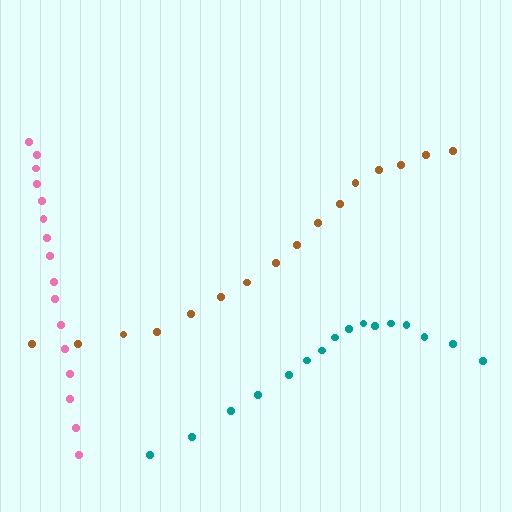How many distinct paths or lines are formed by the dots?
There are 3 distinct paths.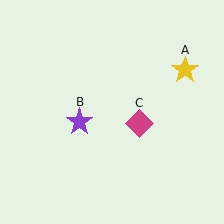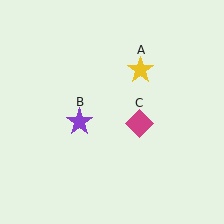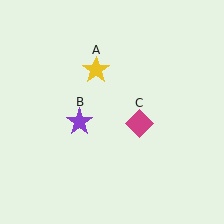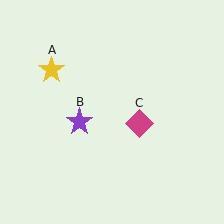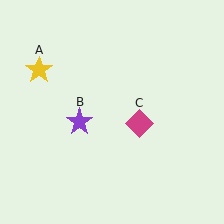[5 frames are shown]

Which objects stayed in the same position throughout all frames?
Purple star (object B) and magenta diamond (object C) remained stationary.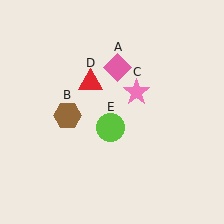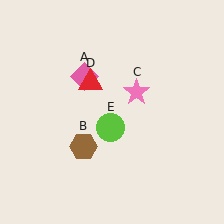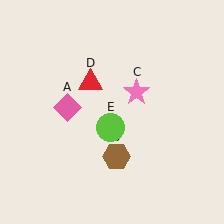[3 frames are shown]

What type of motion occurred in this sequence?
The pink diamond (object A), brown hexagon (object B) rotated counterclockwise around the center of the scene.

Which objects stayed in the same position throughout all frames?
Pink star (object C) and red triangle (object D) and lime circle (object E) remained stationary.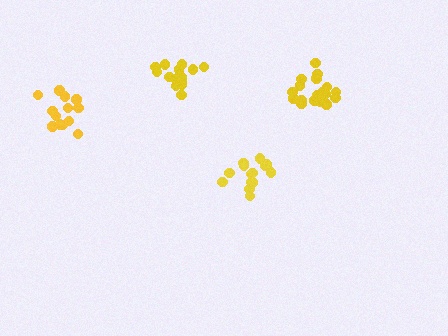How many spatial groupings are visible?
There are 4 spatial groupings.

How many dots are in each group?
Group 1: 15 dots, Group 2: 18 dots, Group 3: 14 dots, Group 4: 13 dots (60 total).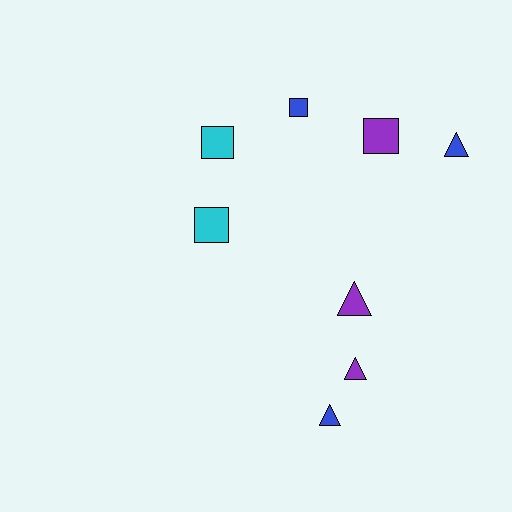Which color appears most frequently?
Blue, with 3 objects.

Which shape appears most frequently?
Square, with 4 objects.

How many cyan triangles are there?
There are no cyan triangles.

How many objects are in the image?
There are 8 objects.